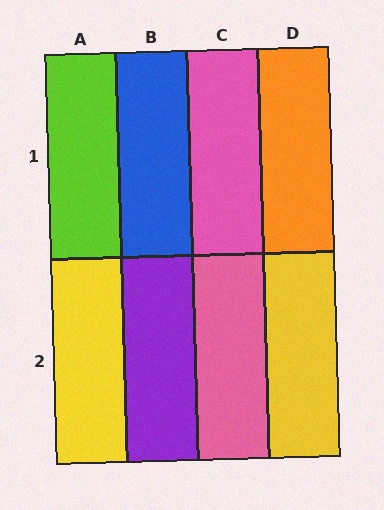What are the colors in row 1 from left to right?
Lime, blue, pink, orange.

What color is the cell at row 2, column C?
Pink.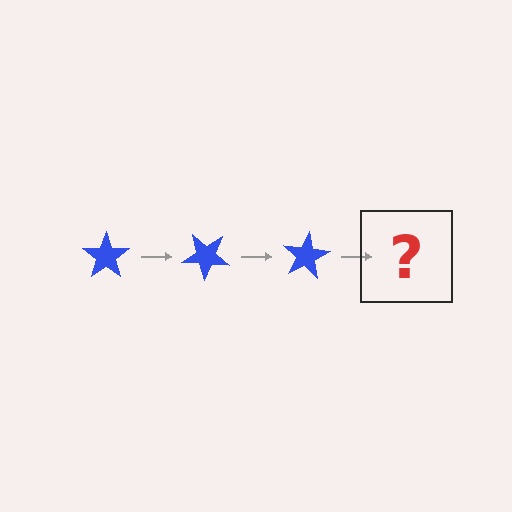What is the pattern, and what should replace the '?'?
The pattern is that the star rotates 40 degrees each step. The '?' should be a blue star rotated 120 degrees.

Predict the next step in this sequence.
The next step is a blue star rotated 120 degrees.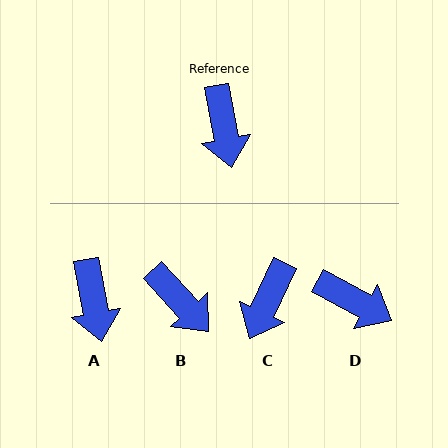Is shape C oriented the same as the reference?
No, it is off by about 36 degrees.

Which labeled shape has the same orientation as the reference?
A.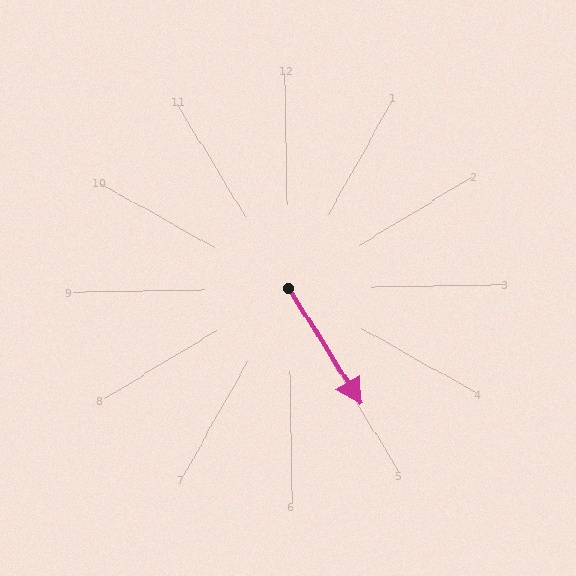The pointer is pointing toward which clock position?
Roughly 5 o'clock.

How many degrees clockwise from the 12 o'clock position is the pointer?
Approximately 149 degrees.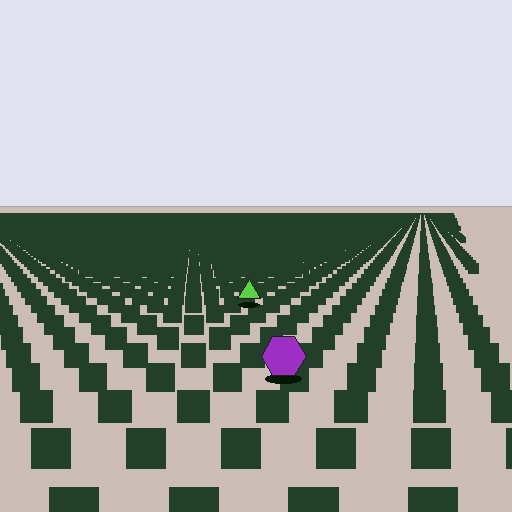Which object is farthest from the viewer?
The lime triangle is farthest from the viewer. It appears smaller and the ground texture around it is denser.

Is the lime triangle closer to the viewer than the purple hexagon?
No. The purple hexagon is closer — you can tell from the texture gradient: the ground texture is coarser near it.